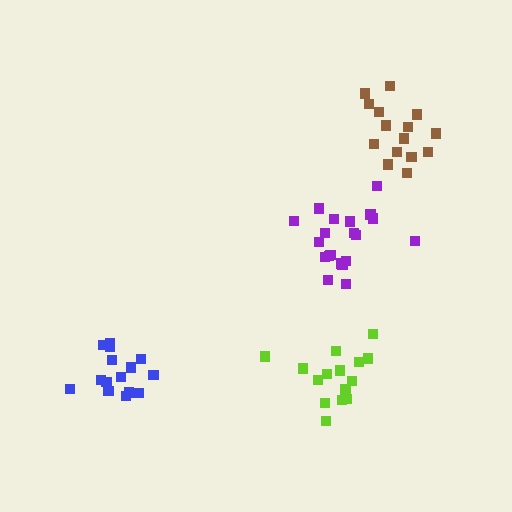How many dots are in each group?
Group 1: 15 dots, Group 2: 16 dots, Group 3: 15 dots, Group 4: 20 dots (66 total).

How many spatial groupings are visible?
There are 4 spatial groupings.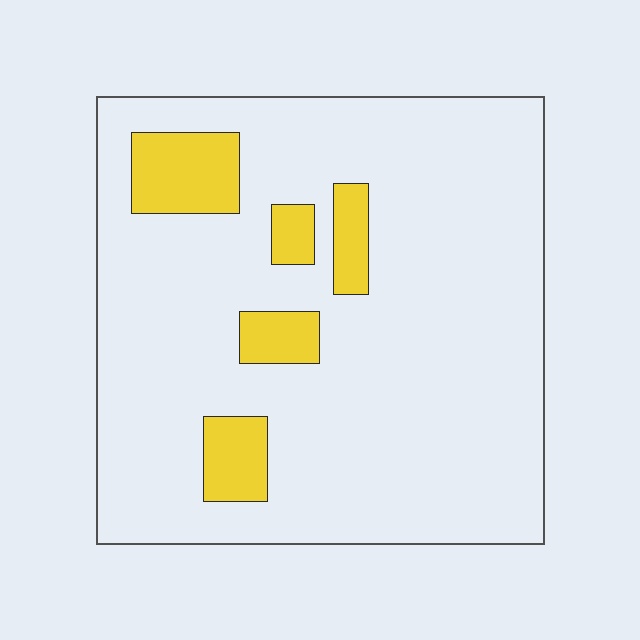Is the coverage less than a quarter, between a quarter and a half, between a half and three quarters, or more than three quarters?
Less than a quarter.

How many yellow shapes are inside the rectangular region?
5.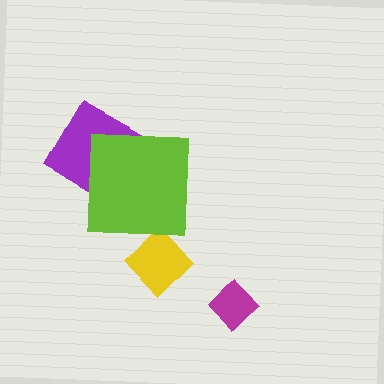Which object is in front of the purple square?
The lime square is in front of the purple square.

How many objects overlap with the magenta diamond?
0 objects overlap with the magenta diamond.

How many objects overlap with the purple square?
1 object overlaps with the purple square.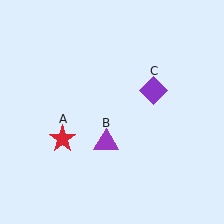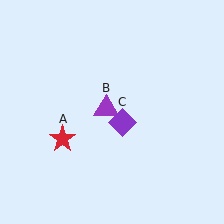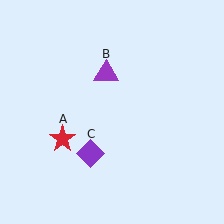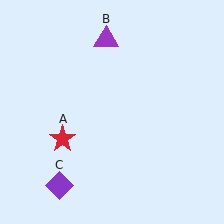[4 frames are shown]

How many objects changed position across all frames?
2 objects changed position: purple triangle (object B), purple diamond (object C).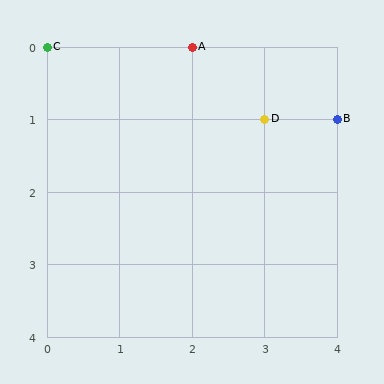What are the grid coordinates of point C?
Point C is at grid coordinates (0, 0).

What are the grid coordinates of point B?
Point B is at grid coordinates (4, 1).